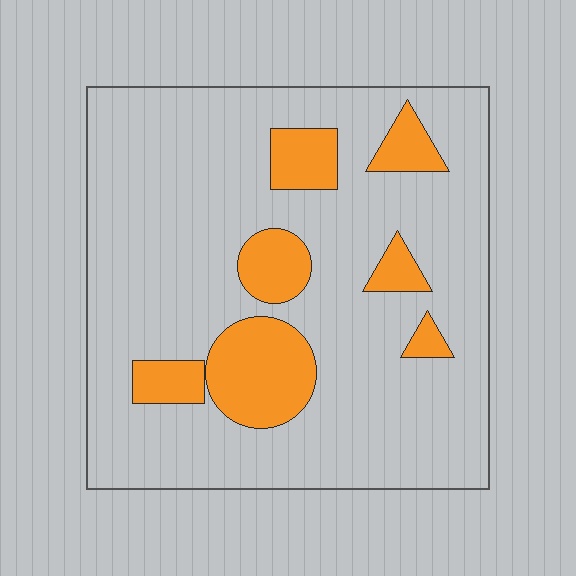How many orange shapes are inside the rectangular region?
7.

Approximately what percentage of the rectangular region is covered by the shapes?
Approximately 15%.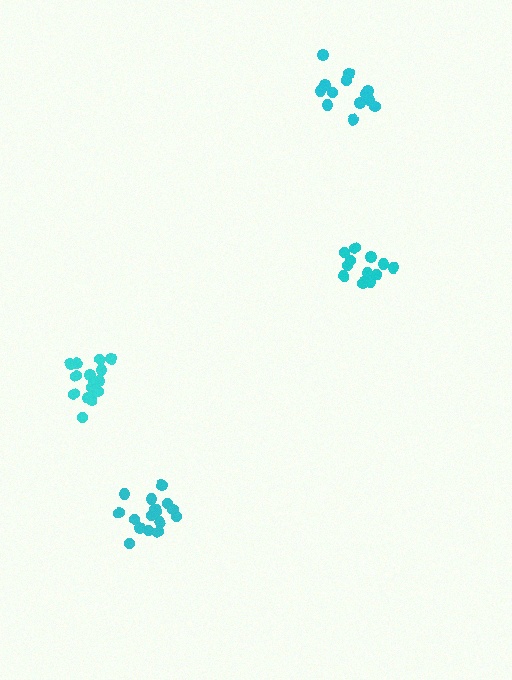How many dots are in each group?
Group 1: 16 dots, Group 2: 13 dots, Group 3: 13 dots, Group 4: 16 dots (58 total).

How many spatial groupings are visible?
There are 4 spatial groupings.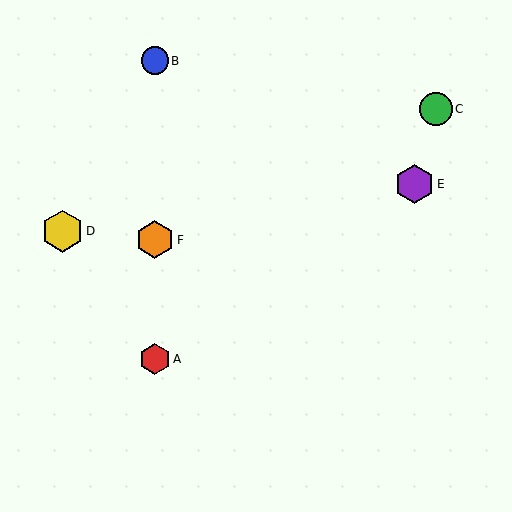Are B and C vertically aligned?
No, B is at x≈155 and C is at x≈436.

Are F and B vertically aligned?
Yes, both are at x≈155.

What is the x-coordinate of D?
Object D is at x≈62.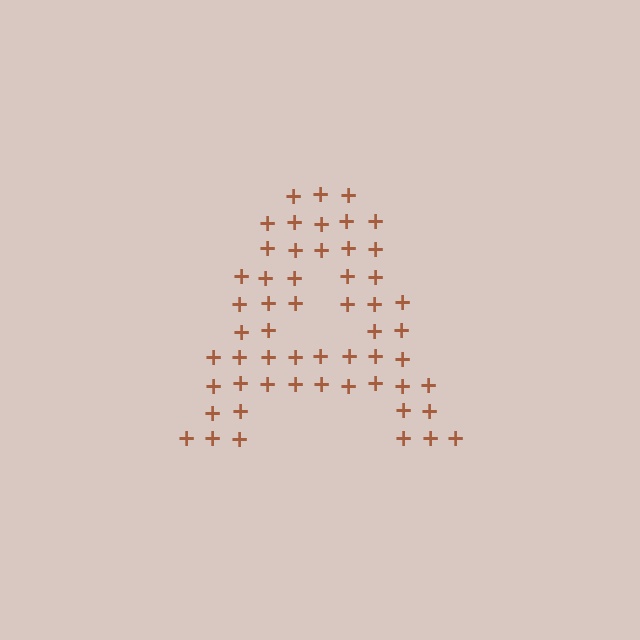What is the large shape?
The large shape is the letter A.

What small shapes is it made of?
It is made of small plus signs.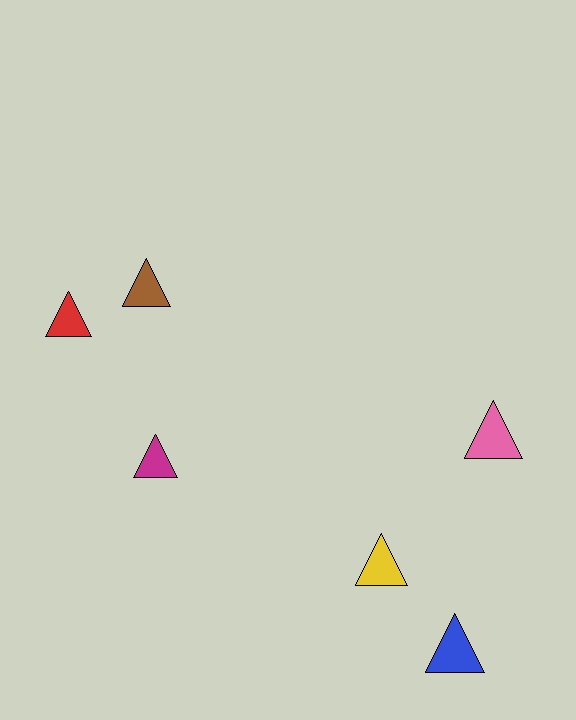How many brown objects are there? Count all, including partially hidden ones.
There is 1 brown object.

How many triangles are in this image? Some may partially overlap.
There are 6 triangles.